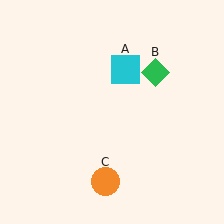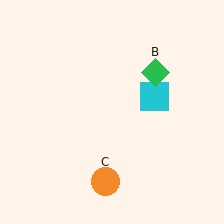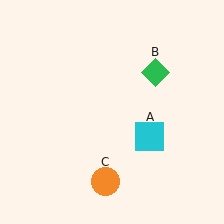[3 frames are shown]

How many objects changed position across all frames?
1 object changed position: cyan square (object A).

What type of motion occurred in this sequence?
The cyan square (object A) rotated clockwise around the center of the scene.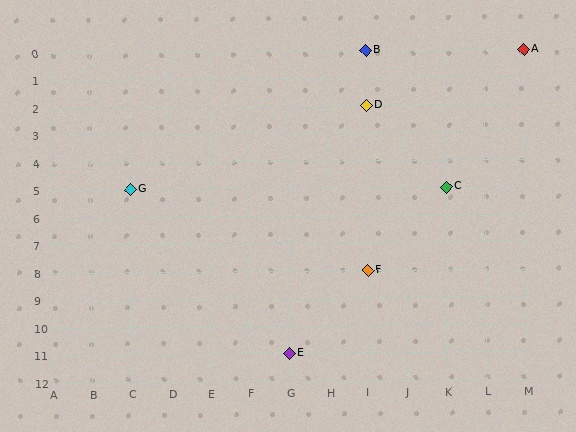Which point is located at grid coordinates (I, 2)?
Point D is at (I, 2).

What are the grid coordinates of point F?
Point F is at grid coordinates (I, 8).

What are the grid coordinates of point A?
Point A is at grid coordinates (M, 0).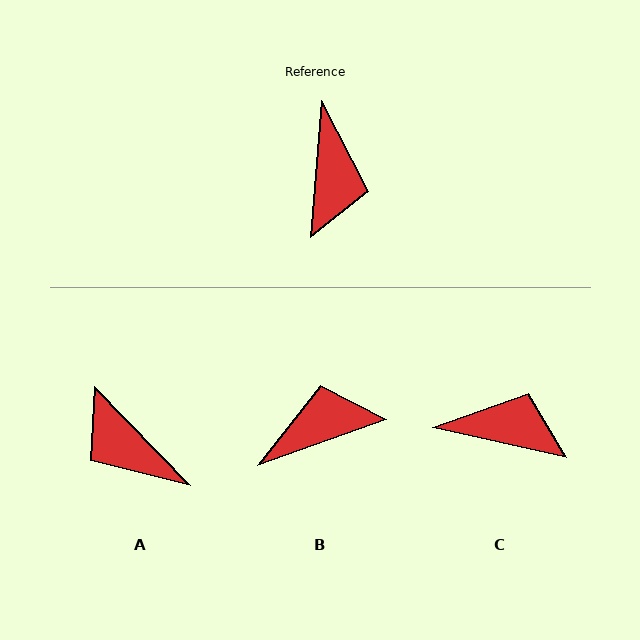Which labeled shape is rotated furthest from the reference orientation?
A, about 132 degrees away.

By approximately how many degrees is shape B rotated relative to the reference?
Approximately 114 degrees counter-clockwise.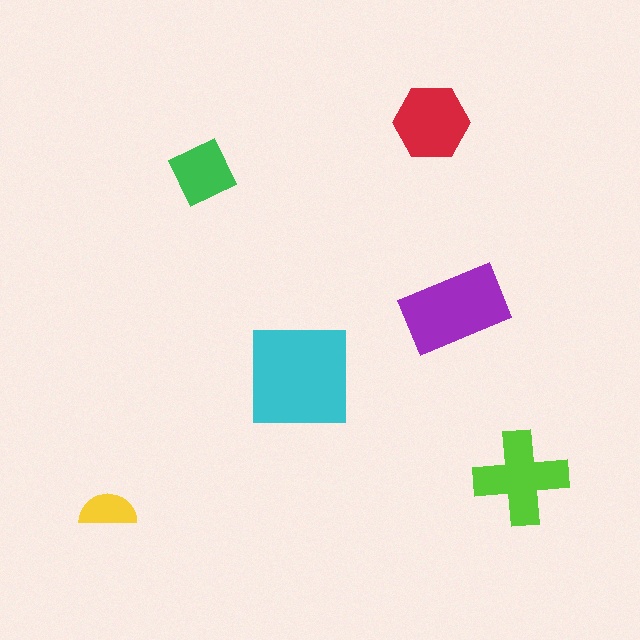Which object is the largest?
The cyan square.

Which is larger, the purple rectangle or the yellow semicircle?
The purple rectangle.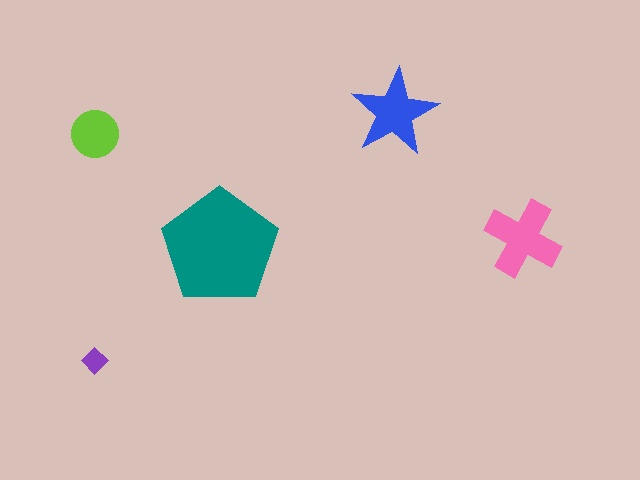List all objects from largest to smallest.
The teal pentagon, the pink cross, the blue star, the lime circle, the purple diamond.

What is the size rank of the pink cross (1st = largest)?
2nd.